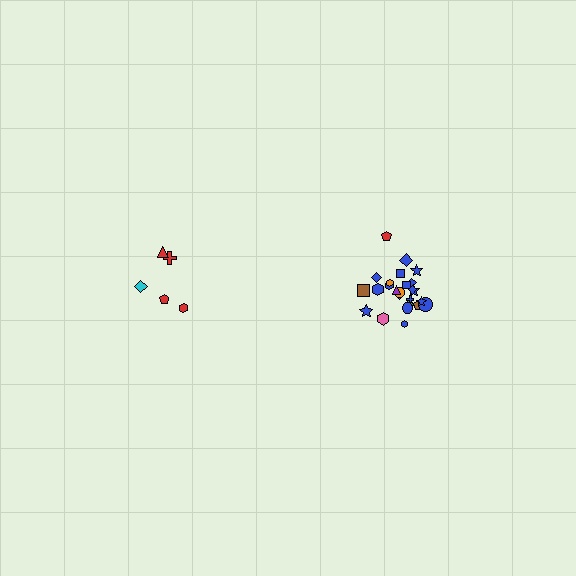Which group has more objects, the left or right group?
The right group.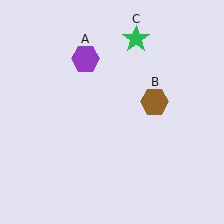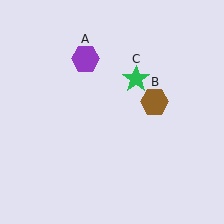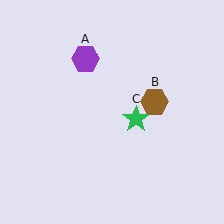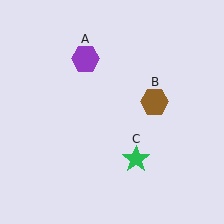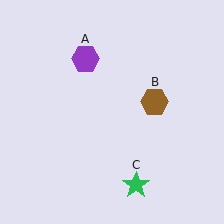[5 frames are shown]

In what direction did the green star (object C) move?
The green star (object C) moved down.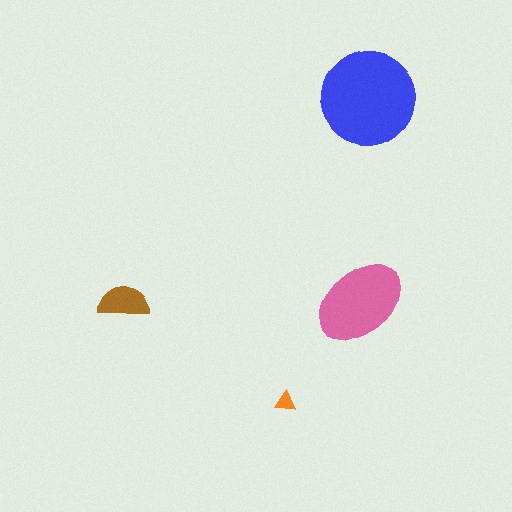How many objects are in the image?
There are 4 objects in the image.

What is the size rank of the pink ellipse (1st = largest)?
2nd.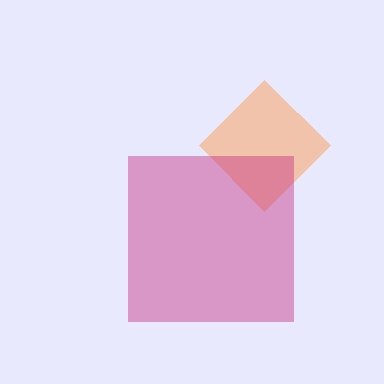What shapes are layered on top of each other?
The layered shapes are: an orange diamond, a magenta square.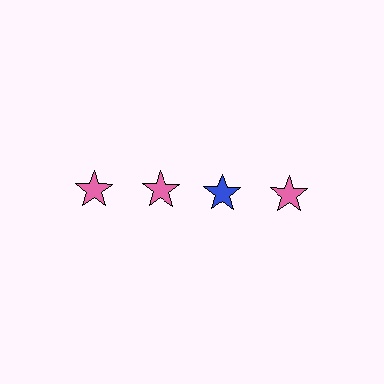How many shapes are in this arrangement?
There are 4 shapes arranged in a grid pattern.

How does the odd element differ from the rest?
It has a different color: blue instead of pink.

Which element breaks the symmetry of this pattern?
The blue star in the top row, center column breaks the symmetry. All other shapes are pink stars.